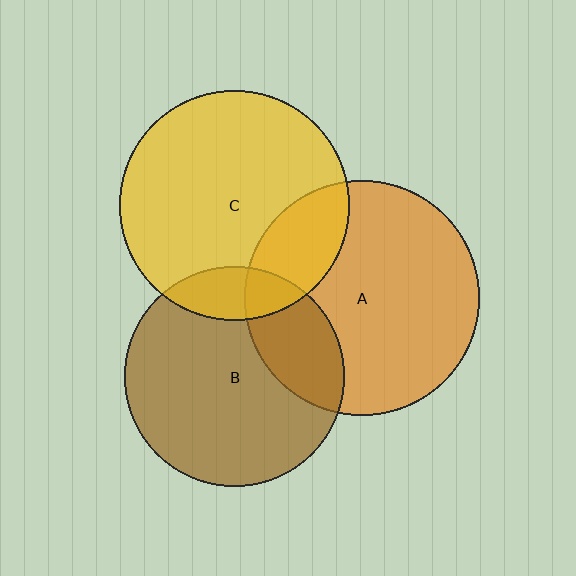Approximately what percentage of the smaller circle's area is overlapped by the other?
Approximately 20%.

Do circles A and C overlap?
Yes.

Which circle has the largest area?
Circle A (orange).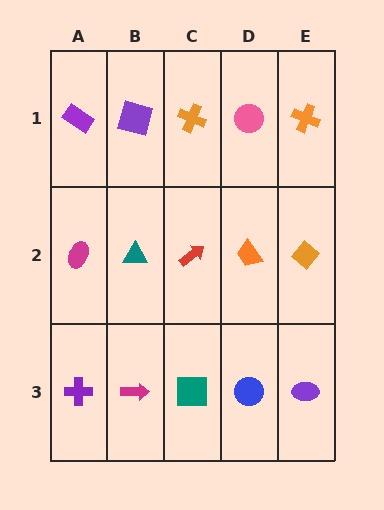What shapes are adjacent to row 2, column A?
A purple rectangle (row 1, column A), a purple cross (row 3, column A), a teal triangle (row 2, column B).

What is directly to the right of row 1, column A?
A purple square.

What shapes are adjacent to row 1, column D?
An orange trapezoid (row 2, column D), an orange cross (row 1, column C), an orange cross (row 1, column E).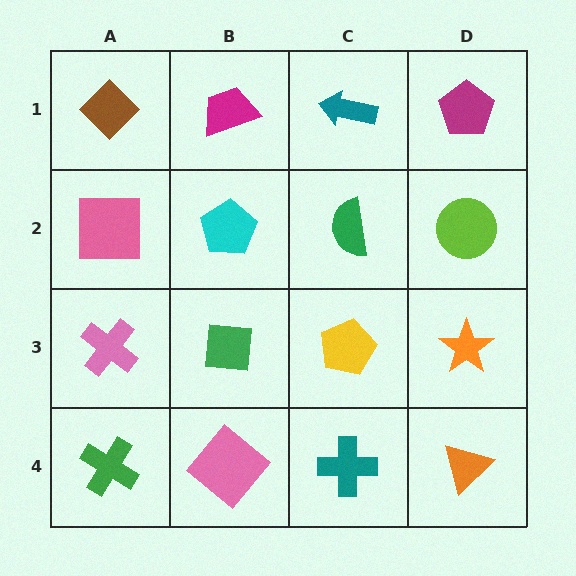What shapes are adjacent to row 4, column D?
An orange star (row 3, column D), a teal cross (row 4, column C).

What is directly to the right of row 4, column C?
An orange triangle.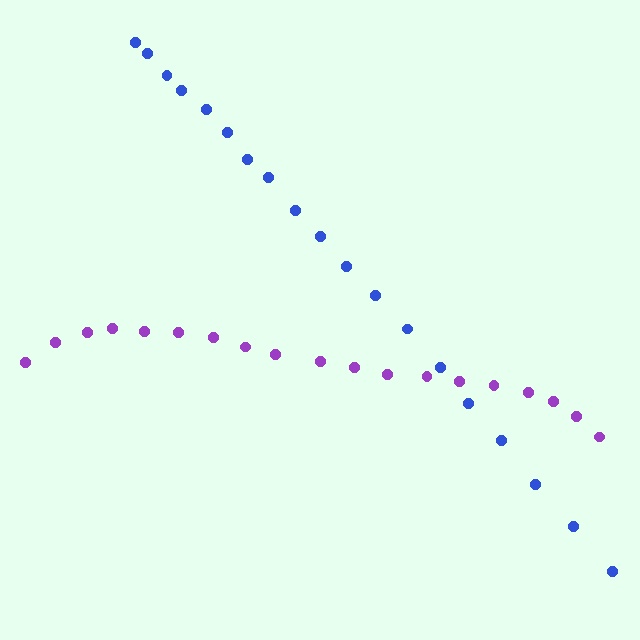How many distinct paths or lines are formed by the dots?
There are 2 distinct paths.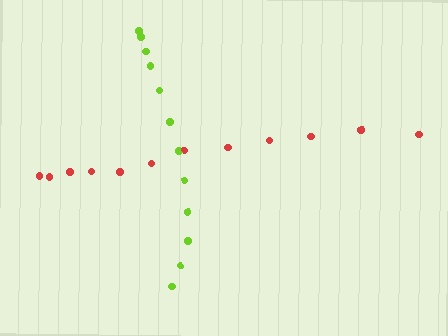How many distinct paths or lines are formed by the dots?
There are 2 distinct paths.